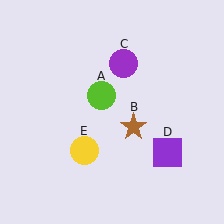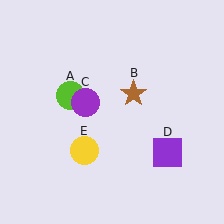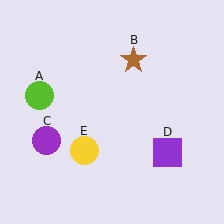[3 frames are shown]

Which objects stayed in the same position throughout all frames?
Purple square (object D) and yellow circle (object E) remained stationary.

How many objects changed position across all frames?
3 objects changed position: lime circle (object A), brown star (object B), purple circle (object C).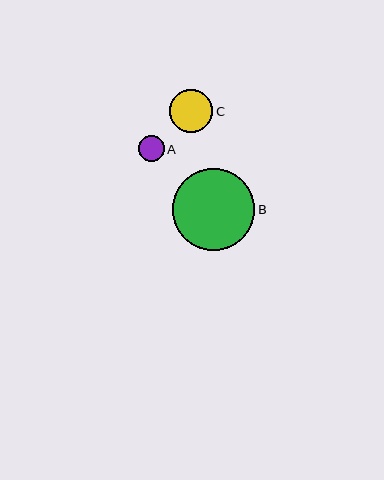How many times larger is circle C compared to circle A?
Circle C is approximately 1.7 times the size of circle A.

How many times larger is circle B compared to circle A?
Circle B is approximately 3.1 times the size of circle A.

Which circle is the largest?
Circle B is the largest with a size of approximately 82 pixels.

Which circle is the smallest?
Circle A is the smallest with a size of approximately 26 pixels.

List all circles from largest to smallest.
From largest to smallest: B, C, A.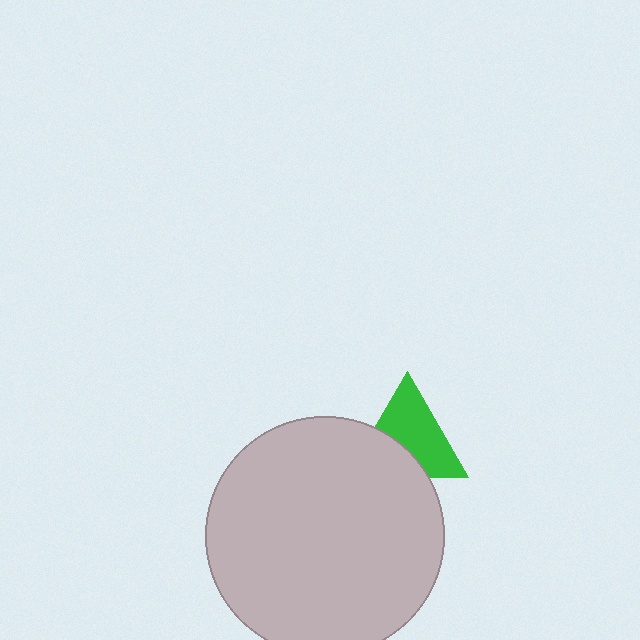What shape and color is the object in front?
The object in front is a light gray circle.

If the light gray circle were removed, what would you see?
You would see the complete green triangle.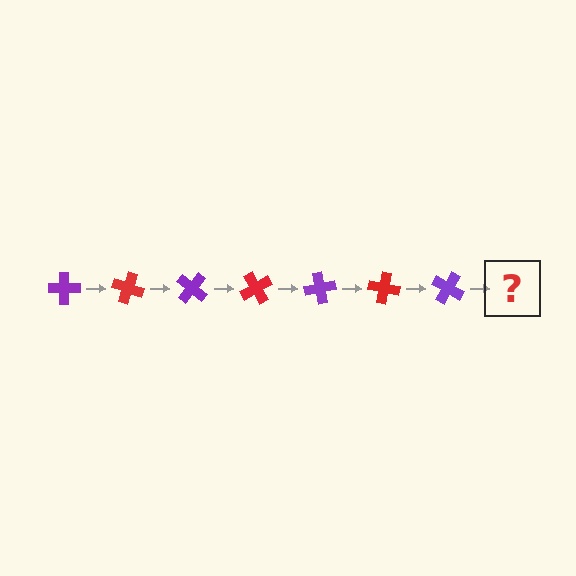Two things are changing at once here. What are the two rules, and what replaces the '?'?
The two rules are that it rotates 20 degrees each step and the color cycles through purple and red. The '?' should be a red cross, rotated 140 degrees from the start.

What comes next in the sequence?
The next element should be a red cross, rotated 140 degrees from the start.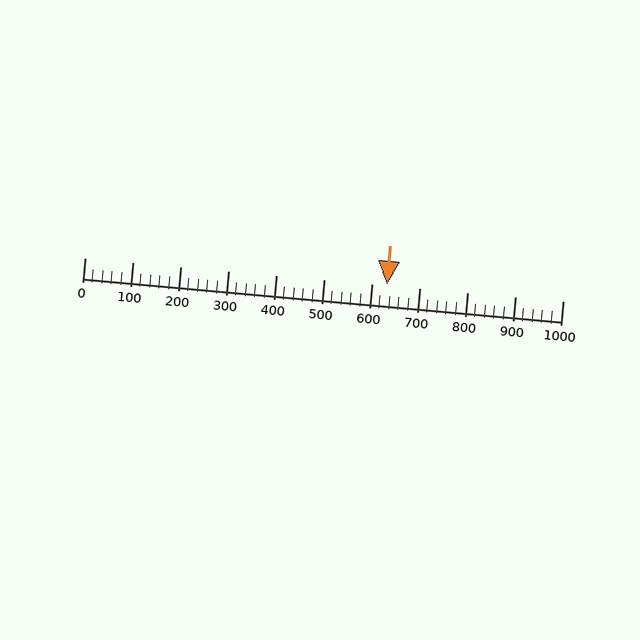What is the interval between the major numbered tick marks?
The major tick marks are spaced 100 units apart.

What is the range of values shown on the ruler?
The ruler shows values from 0 to 1000.